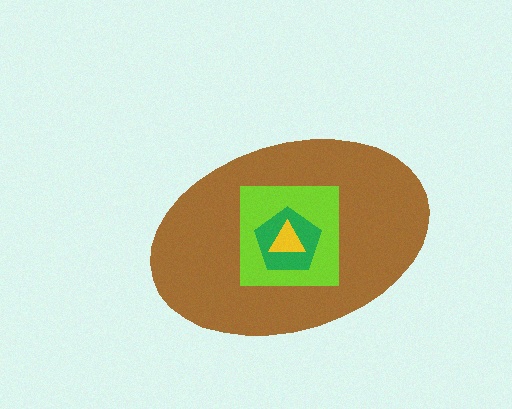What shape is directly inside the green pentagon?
The yellow triangle.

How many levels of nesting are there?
4.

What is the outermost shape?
The brown ellipse.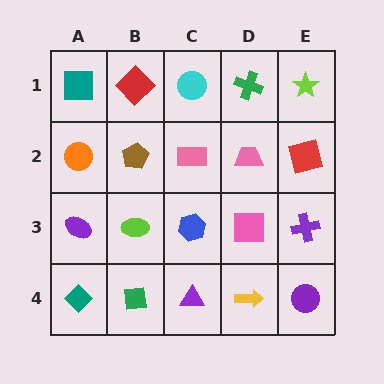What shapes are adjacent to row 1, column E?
A red square (row 2, column E), a green cross (row 1, column D).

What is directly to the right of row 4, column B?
A purple triangle.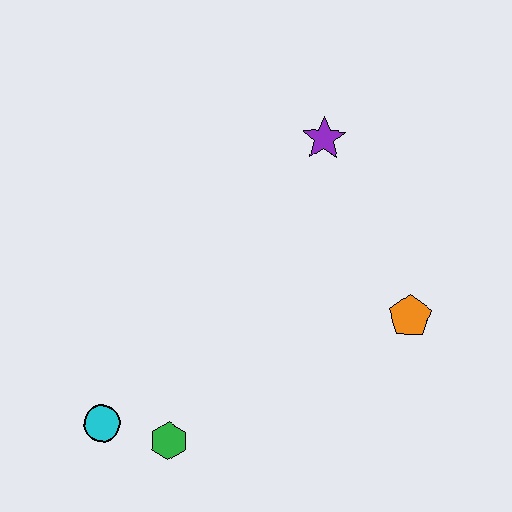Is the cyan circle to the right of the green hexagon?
No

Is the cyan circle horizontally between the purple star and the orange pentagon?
No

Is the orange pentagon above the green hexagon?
Yes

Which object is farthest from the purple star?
The cyan circle is farthest from the purple star.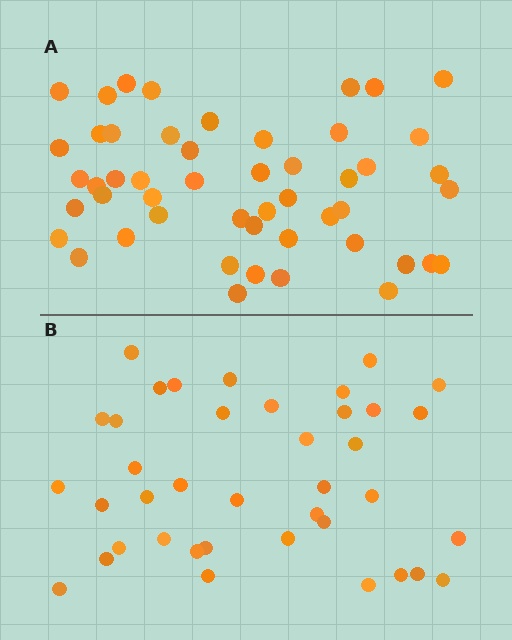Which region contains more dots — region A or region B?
Region A (the top region) has more dots.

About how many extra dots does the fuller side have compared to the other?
Region A has roughly 12 or so more dots than region B.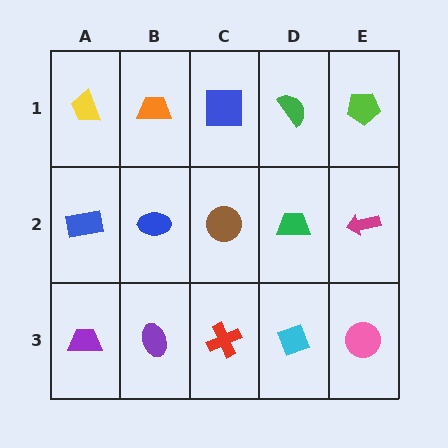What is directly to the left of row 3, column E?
A cyan diamond.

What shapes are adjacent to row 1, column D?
A green trapezoid (row 2, column D), a blue square (row 1, column C), a lime pentagon (row 1, column E).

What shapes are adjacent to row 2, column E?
A lime pentagon (row 1, column E), a pink circle (row 3, column E), a green trapezoid (row 2, column D).